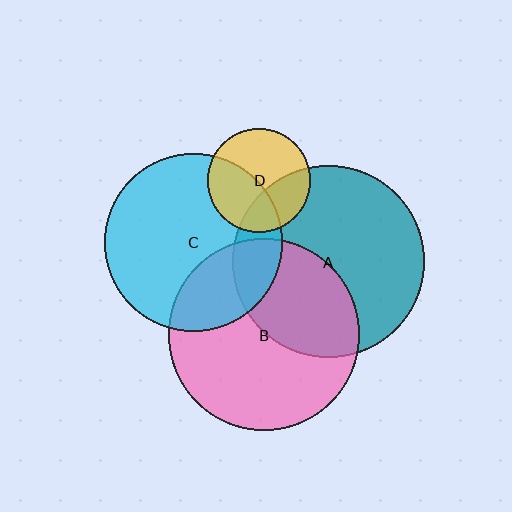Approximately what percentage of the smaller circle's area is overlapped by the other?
Approximately 30%.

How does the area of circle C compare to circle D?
Approximately 3.0 times.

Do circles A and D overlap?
Yes.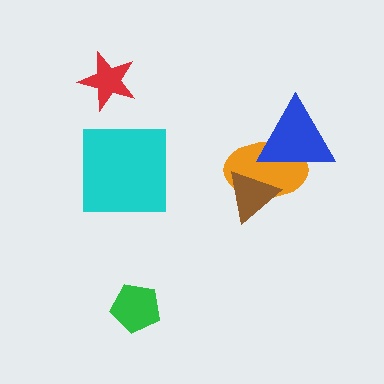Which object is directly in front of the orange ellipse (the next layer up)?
The brown triangle is directly in front of the orange ellipse.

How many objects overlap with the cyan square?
0 objects overlap with the cyan square.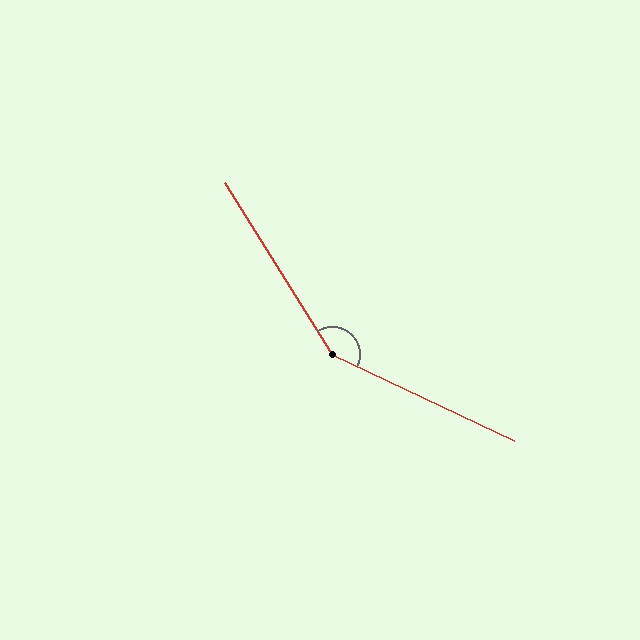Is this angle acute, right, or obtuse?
It is obtuse.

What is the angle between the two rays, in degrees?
Approximately 147 degrees.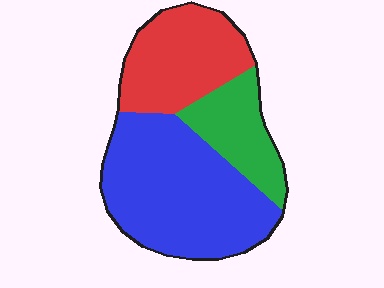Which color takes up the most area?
Blue, at roughly 50%.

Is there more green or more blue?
Blue.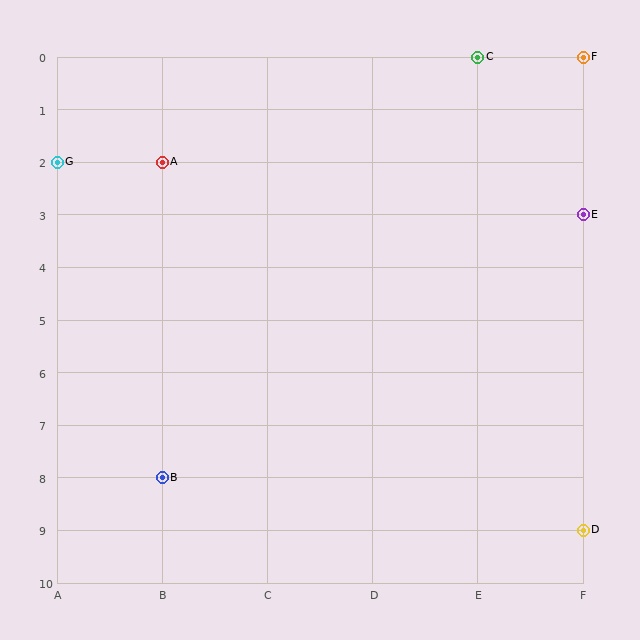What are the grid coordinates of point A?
Point A is at grid coordinates (B, 2).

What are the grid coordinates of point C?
Point C is at grid coordinates (E, 0).